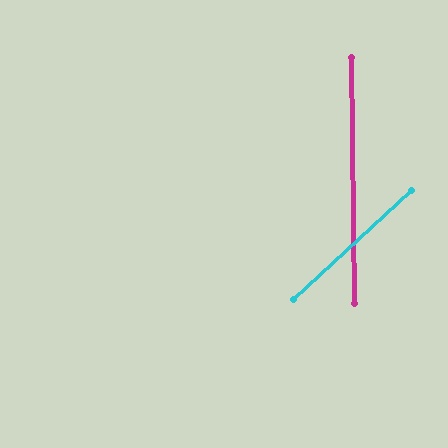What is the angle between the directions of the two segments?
Approximately 48 degrees.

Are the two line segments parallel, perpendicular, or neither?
Neither parallel nor perpendicular — they differ by about 48°.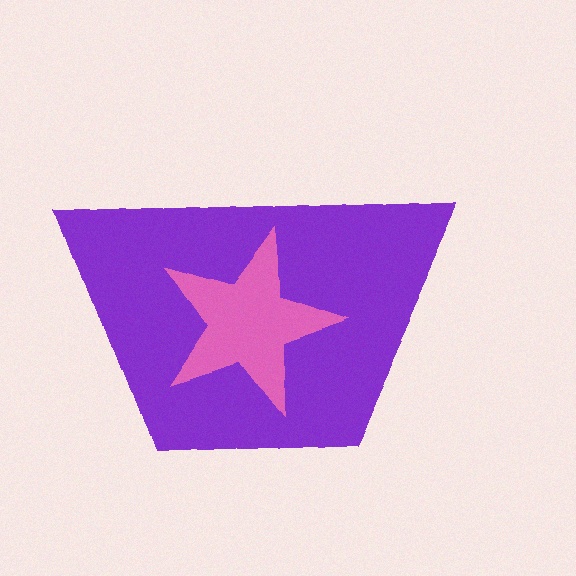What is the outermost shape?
The purple trapezoid.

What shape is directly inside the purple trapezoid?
The pink star.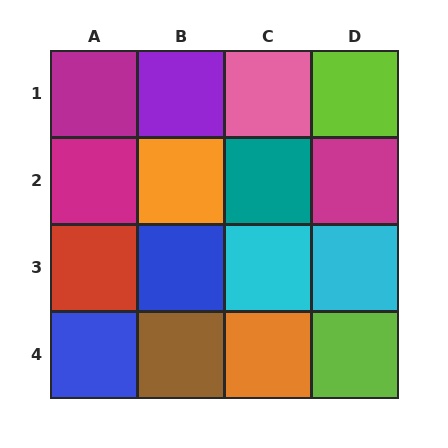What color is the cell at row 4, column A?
Blue.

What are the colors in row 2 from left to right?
Magenta, orange, teal, magenta.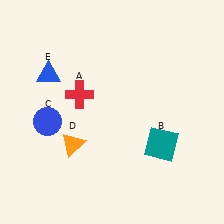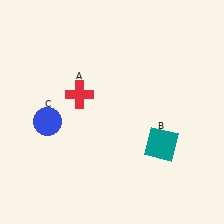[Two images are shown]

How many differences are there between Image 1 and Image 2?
There are 2 differences between the two images.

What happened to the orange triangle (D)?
The orange triangle (D) was removed in Image 2. It was in the bottom-left area of Image 1.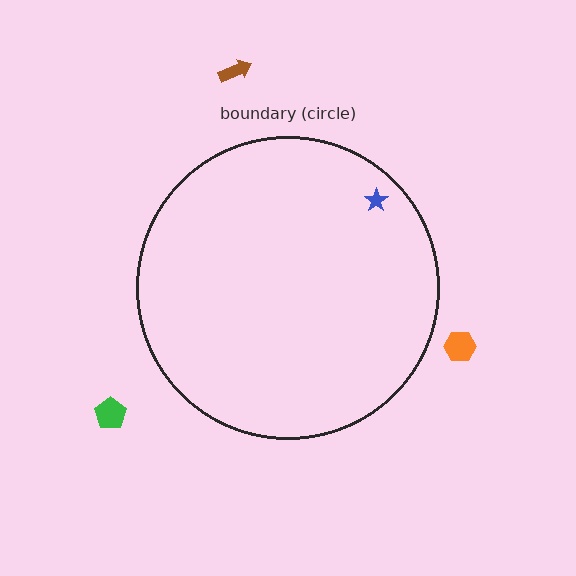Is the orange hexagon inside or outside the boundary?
Outside.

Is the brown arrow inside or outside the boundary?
Outside.